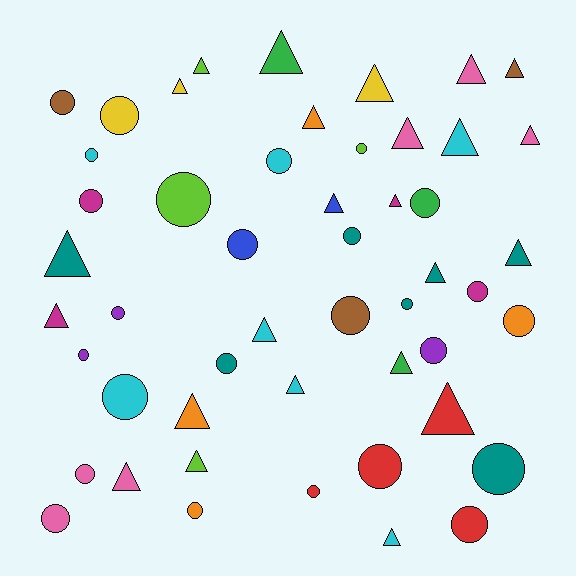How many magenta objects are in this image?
There are 4 magenta objects.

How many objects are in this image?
There are 50 objects.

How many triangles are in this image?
There are 24 triangles.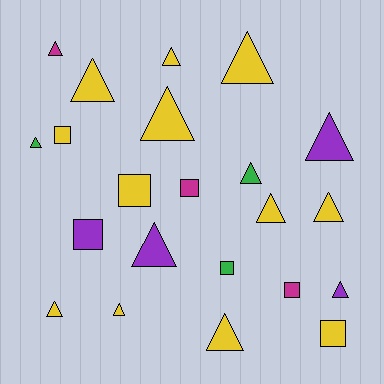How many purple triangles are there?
There are 3 purple triangles.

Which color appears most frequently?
Yellow, with 12 objects.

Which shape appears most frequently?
Triangle, with 15 objects.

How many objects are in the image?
There are 22 objects.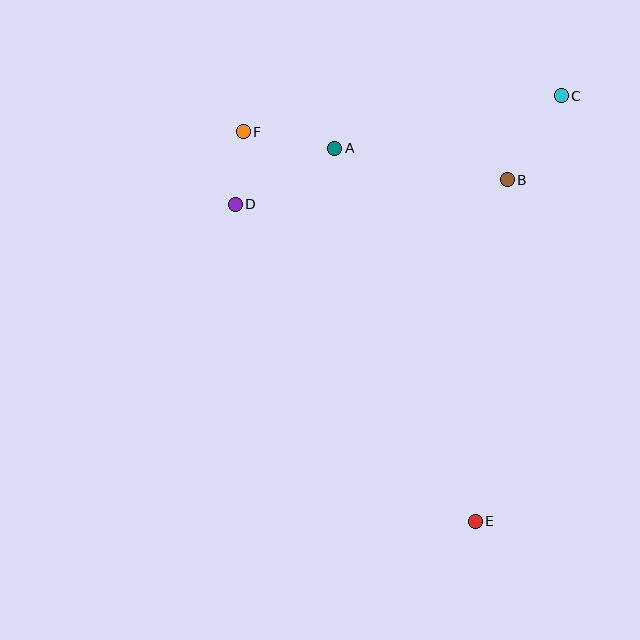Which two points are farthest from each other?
Points E and F are farthest from each other.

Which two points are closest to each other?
Points D and F are closest to each other.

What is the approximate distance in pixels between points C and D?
The distance between C and D is approximately 344 pixels.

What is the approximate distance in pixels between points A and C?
The distance between A and C is approximately 232 pixels.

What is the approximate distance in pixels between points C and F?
The distance between C and F is approximately 320 pixels.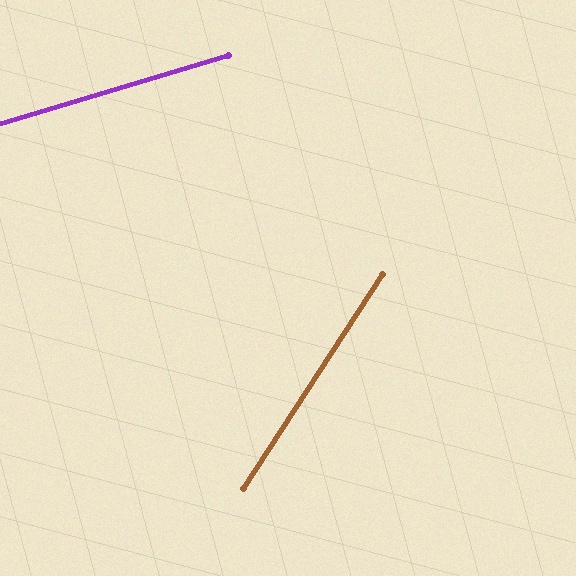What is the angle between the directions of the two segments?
Approximately 40 degrees.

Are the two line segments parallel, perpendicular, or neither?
Neither parallel nor perpendicular — they differ by about 40°.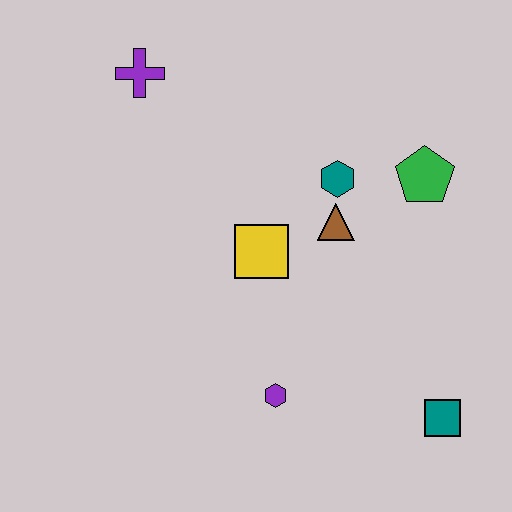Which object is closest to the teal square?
The purple hexagon is closest to the teal square.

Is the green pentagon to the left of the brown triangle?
No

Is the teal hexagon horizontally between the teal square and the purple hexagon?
Yes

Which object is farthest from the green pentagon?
The purple cross is farthest from the green pentagon.